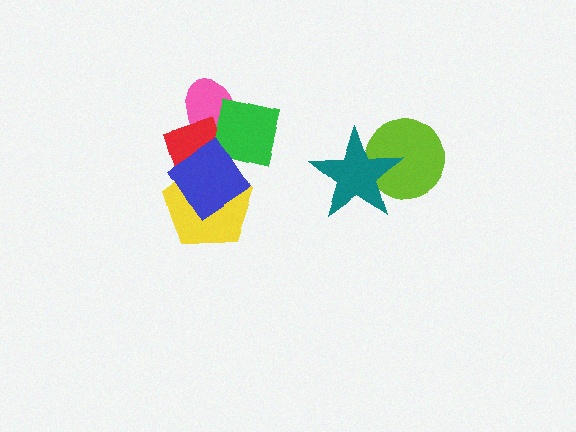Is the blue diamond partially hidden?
No, no other shape covers it.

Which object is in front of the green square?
The blue diamond is in front of the green square.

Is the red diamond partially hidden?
Yes, it is partially covered by another shape.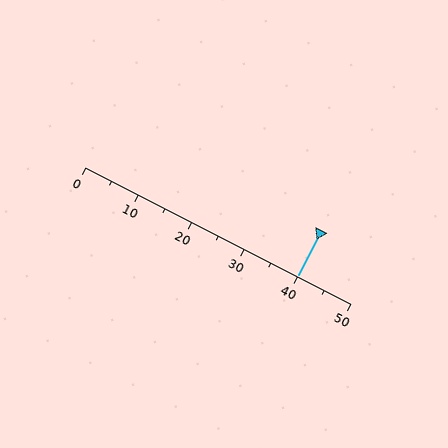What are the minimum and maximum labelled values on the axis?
The axis runs from 0 to 50.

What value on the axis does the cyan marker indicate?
The marker indicates approximately 40.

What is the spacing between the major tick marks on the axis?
The major ticks are spaced 10 apart.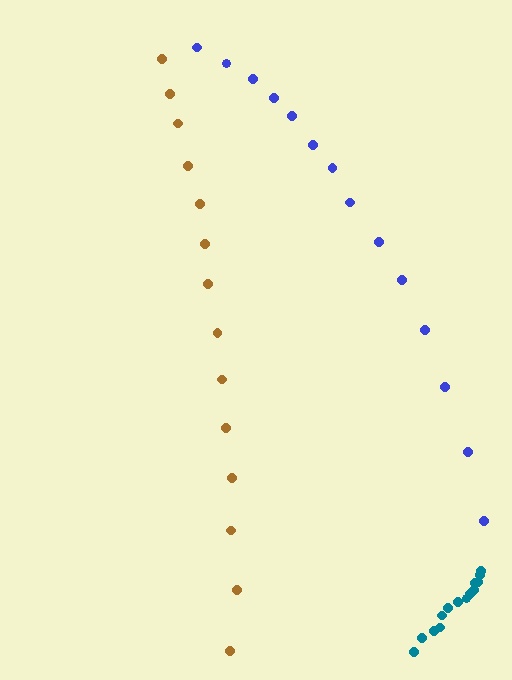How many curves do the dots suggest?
There are 3 distinct paths.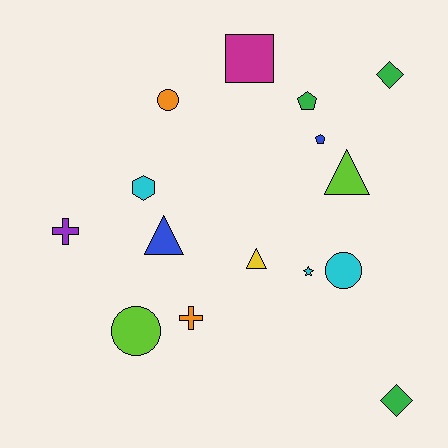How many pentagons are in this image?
There are 2 pentagons.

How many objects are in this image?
There are 15 objects.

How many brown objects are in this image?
There are no brown objects.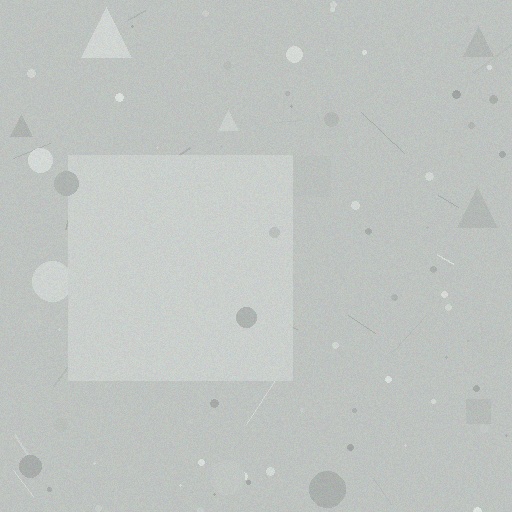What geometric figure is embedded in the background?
A square is embedded in the background.